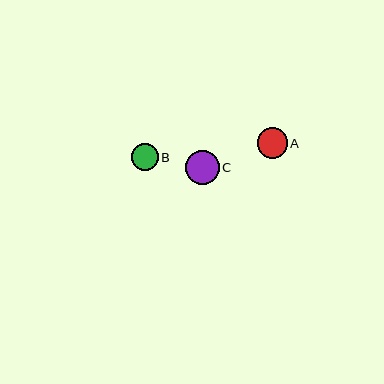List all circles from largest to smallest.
From largest to smallest: C, A, B.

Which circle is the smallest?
Circle B is the smallest with a size of approximately 27 pixels.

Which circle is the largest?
Circle C is the largest with a size of approximately 34 pixels.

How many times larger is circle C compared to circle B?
Circle C is approximately 1.2 times the size of circle B.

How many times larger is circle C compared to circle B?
Circle C is approximately 1.2 times the size of circle B.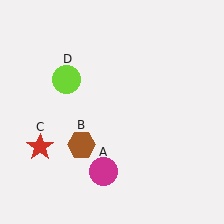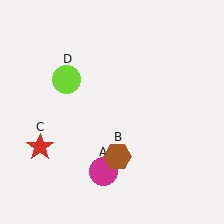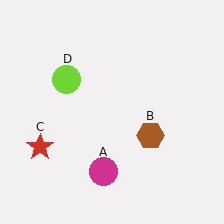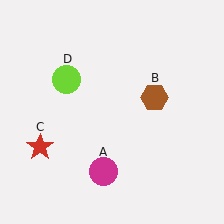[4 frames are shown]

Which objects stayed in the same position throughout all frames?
Magenta circle (object A) and red star (object C) and lime circle (object D) remained stationary.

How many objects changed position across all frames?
1 object changed position: brown hexagon (object B).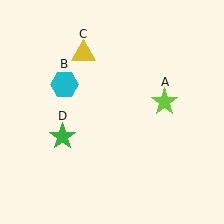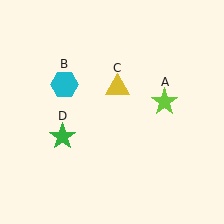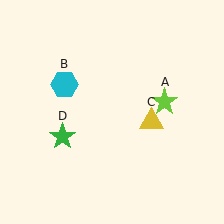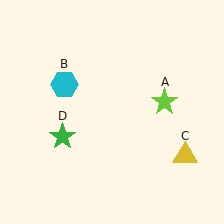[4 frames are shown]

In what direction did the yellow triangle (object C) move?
The yellow triangle (object C) moved down and to the right.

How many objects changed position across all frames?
1 object changed position: yellow triangle (object C).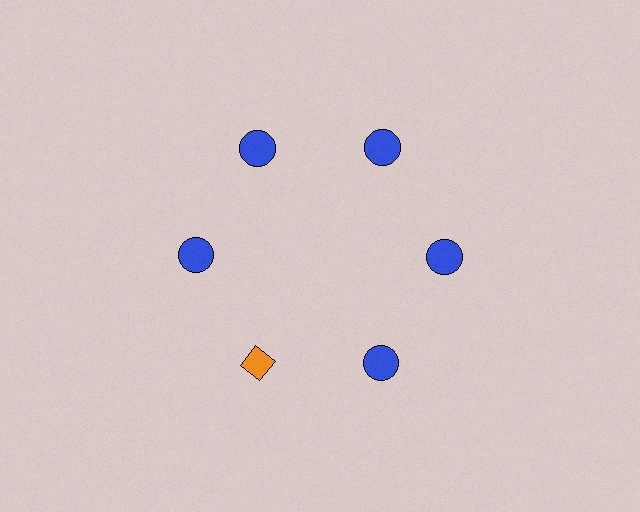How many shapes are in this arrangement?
There are 6 shapes arranged in a ring pattern.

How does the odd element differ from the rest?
It differs in both color (orange instead of blue) and shape (diamond instead of circle).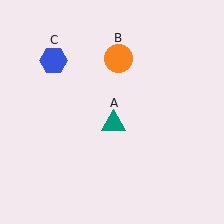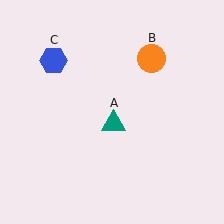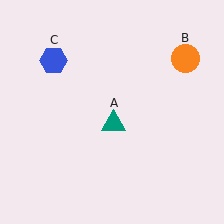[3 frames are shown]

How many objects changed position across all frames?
1 object changed position: orange circle (object B).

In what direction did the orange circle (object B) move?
The orange circle (object B) moved right.